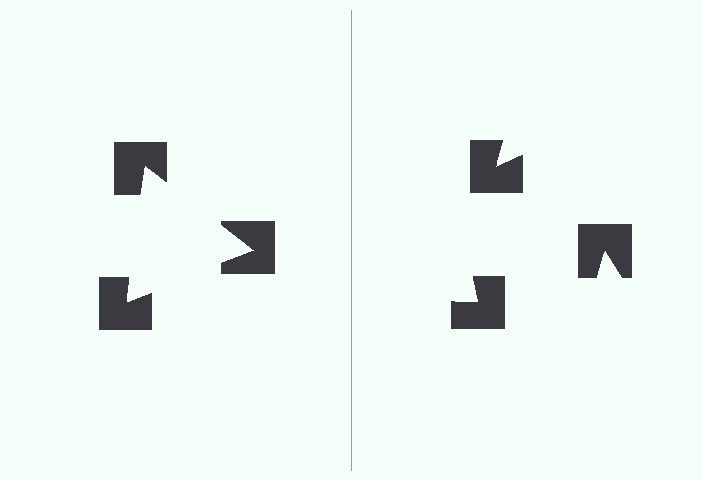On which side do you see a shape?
An illusory triangle appears on the left side. On the right side the wedge cuts are rotated, so no coherent shape forms.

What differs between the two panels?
The notched squares are positioned identically on both sides; only the wedge orientations differ. On the left they align to a triangle; on the right they are misaligned.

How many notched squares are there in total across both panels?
6 — 3 on each side.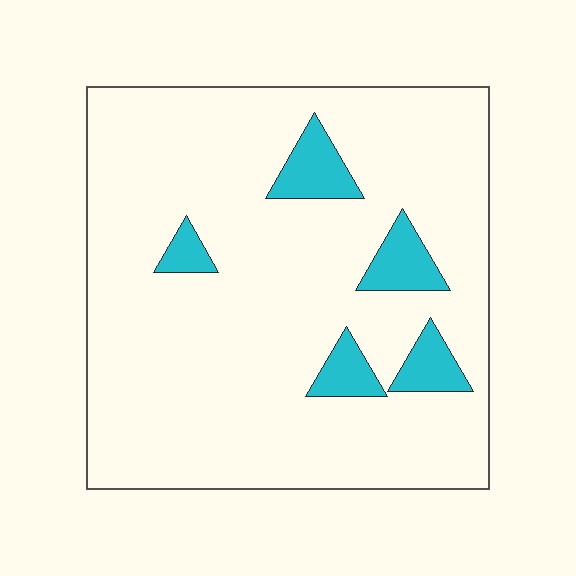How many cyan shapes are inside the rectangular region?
5.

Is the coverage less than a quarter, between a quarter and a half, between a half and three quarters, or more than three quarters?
Less than a quarter.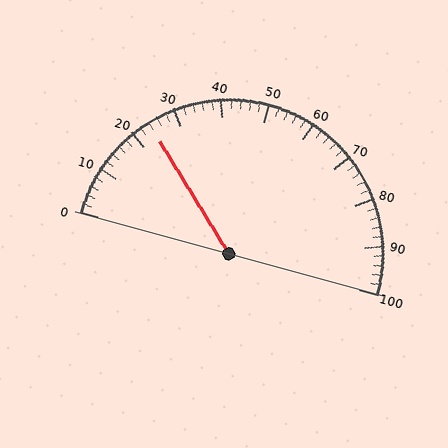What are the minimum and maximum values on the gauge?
The gauge ranges from 0 to 100.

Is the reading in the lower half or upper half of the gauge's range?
The reading is in the lower half of the range (0 to 100).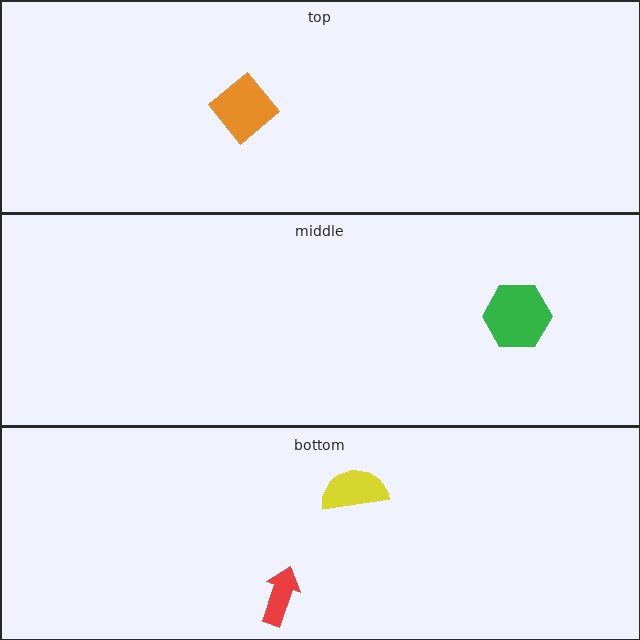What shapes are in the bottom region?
The red arrow, the yellow semicircle.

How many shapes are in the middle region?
1.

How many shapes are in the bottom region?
2.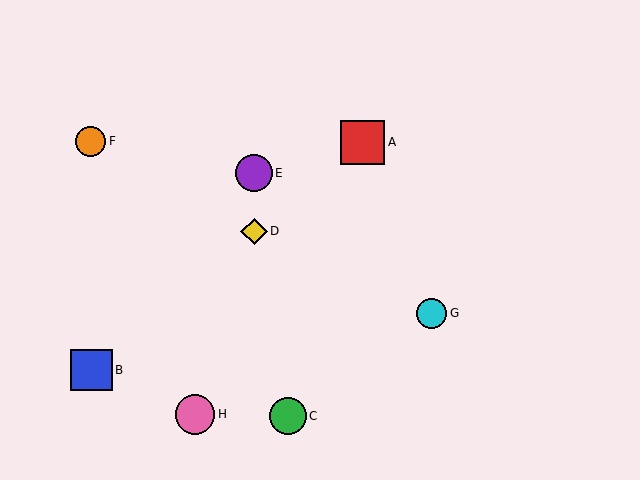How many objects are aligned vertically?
2 objects (D, E) are aligned vertically.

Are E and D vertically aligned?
Yes, both are at x≈254.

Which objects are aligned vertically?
Objects D, E are aligned vertically.